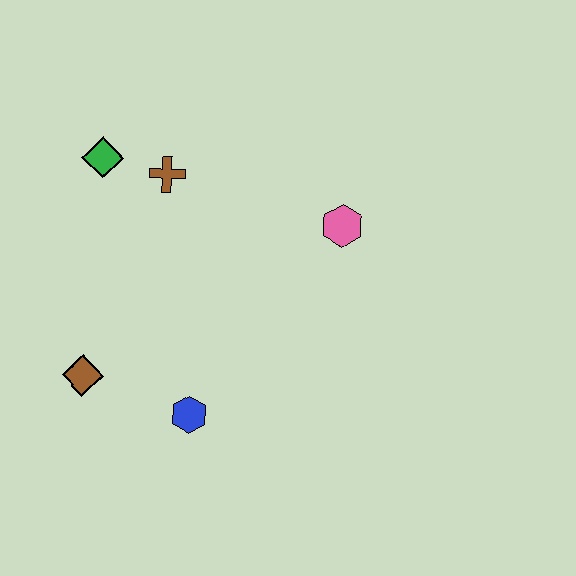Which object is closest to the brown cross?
The green diamond is closest to the brown cross.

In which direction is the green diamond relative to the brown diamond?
The green diamond is above the brown diamond.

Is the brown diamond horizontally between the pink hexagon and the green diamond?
No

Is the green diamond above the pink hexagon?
Yes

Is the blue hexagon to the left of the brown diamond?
No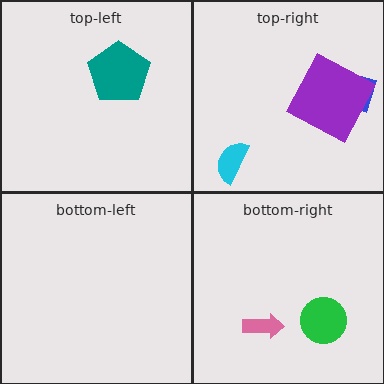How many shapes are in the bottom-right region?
2.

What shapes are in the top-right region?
The cyan semicircle, the blue diamond, the purple square.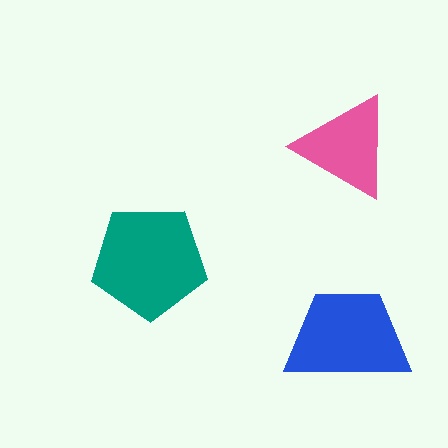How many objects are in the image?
There are 3 objects in the image.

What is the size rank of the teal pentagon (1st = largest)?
1st.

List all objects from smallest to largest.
The pink triangle, the blue trapezoid, the teal pentagon.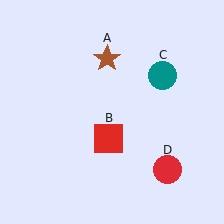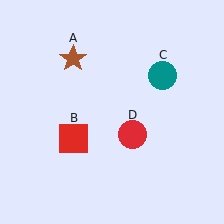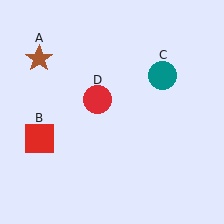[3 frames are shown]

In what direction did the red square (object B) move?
The red square (object B) moved left.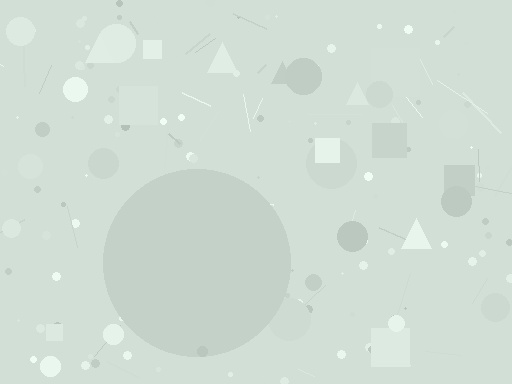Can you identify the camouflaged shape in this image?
The camouflaged shape is a circle.